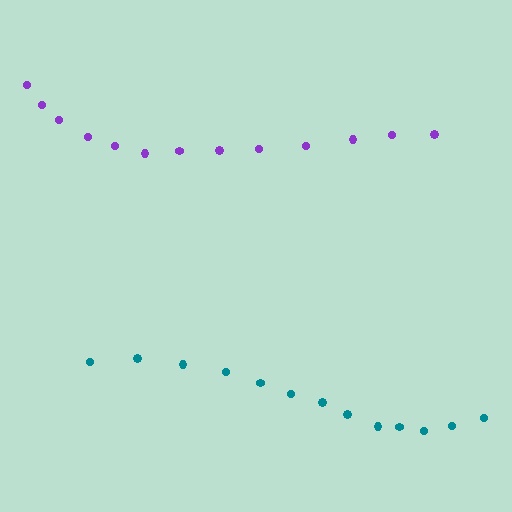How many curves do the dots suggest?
There are 2 distinct paths.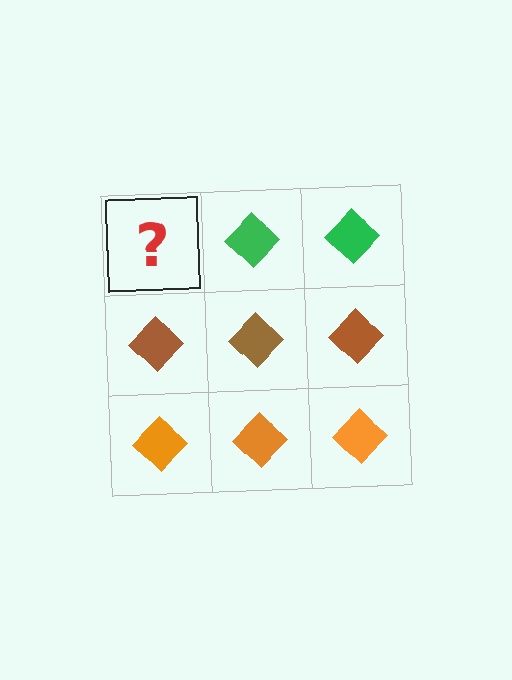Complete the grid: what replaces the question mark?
The question mark should be replaced with a green diamond.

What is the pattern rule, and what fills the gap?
The rule is that each row has a consistent color. The gap should be filled with a green diamond.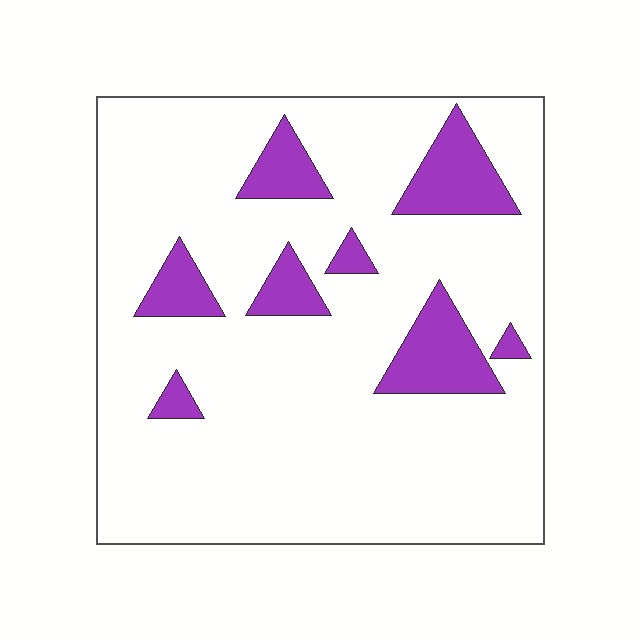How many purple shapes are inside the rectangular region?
8.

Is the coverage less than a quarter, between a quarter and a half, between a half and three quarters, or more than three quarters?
Less than a quarter.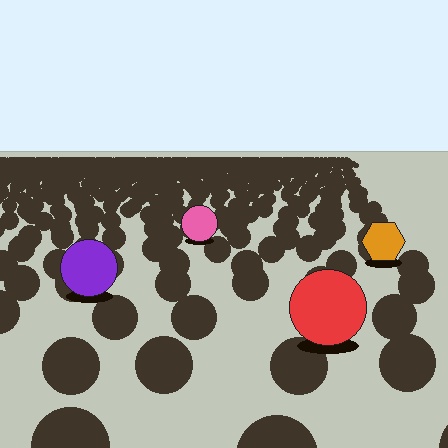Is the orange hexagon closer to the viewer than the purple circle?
No. The purple circle is closer — you can tell from the texture gradient: the ground texture is coarser near it.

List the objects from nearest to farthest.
From nearest to farthest: the red circle, the purple circle, the orange hexagon, the pink circle.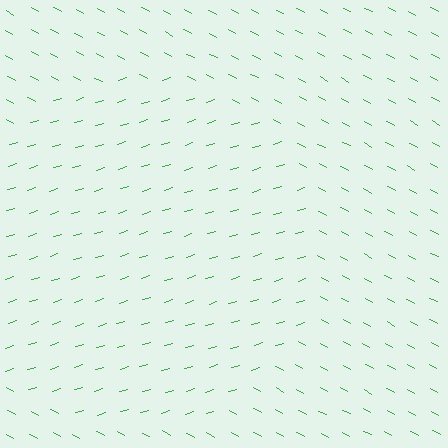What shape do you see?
I see a circle.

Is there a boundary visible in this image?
Yes, there is a texture boundary formed by a change in line orientation.